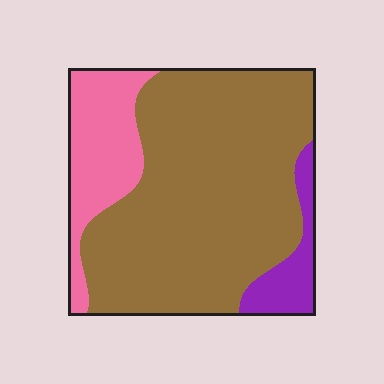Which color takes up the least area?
Purple, at roughly 10%.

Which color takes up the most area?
Brown, at roughly 70%.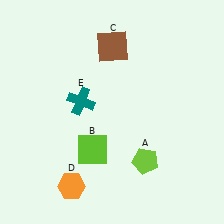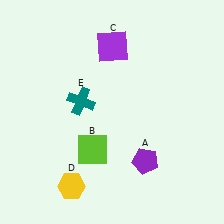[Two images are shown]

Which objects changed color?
A changed from lime to purple. C changed from brown to purple. D changed from orange to yellow.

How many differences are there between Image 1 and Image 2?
There are 3 differences between the two images.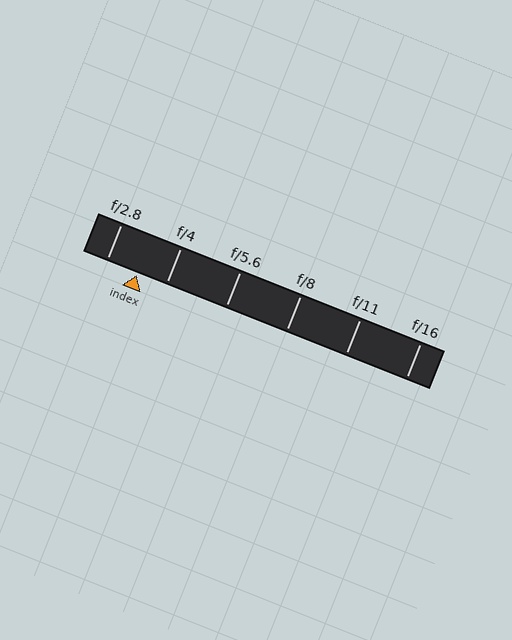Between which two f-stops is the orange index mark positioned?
The index mark is between f/2.8 and f/4.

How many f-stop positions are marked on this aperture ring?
There are 6 f-stop positions marked.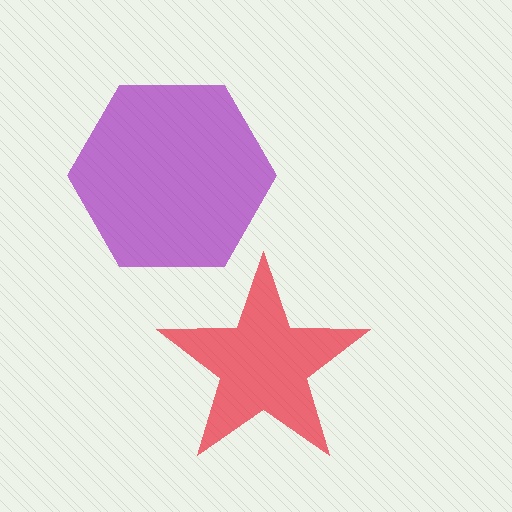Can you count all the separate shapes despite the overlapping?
Yes, there are 2 separate shapes.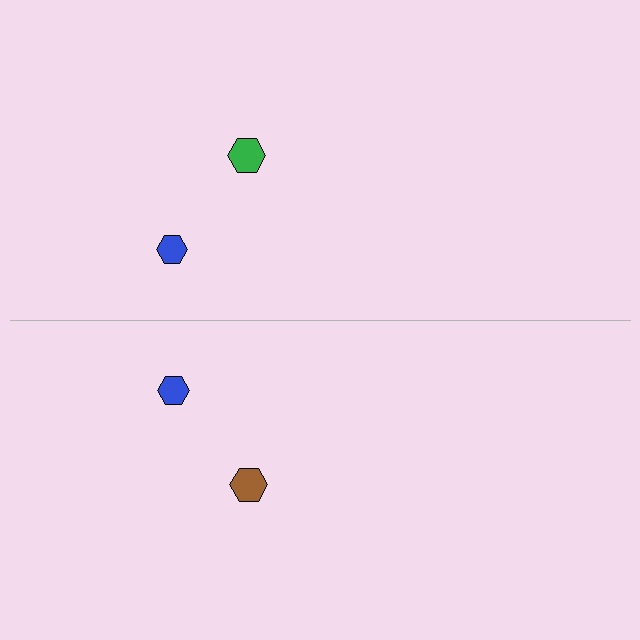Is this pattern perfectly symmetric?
No, the pattern is not perfectly symmetric. The brown hexagon on the bottom side breaks the symmetry — its mirror counterpart is green.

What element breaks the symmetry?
The brown hexagon on the bottom side breaks the symmetry — its mirror counterpart is green.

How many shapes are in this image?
There are 4 shapes in this image.